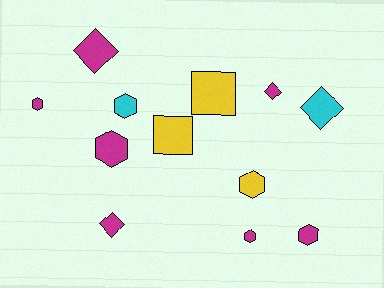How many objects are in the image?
There are 12 objects.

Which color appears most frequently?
Magenta, with 7 objects.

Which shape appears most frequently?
Hexagon, with 6 objects.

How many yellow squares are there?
There are 2 yellow squares.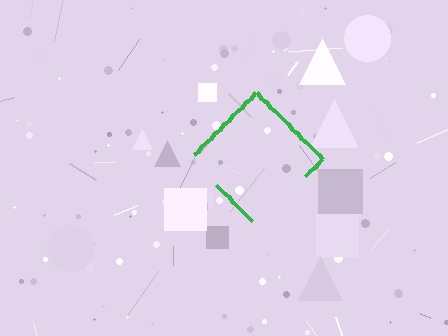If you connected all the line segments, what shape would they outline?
They would outline a diamond.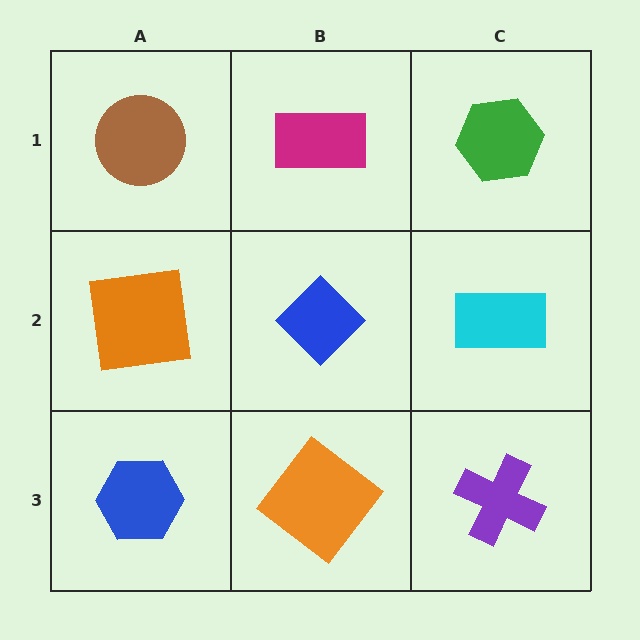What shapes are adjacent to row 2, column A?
A brown circle (row 1, column A), a blue hexagon (row 3, column A), a blue diamond (row 2, column B).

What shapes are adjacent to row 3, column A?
An orange square (row 2, column A), an orange diamond (row 3, column B).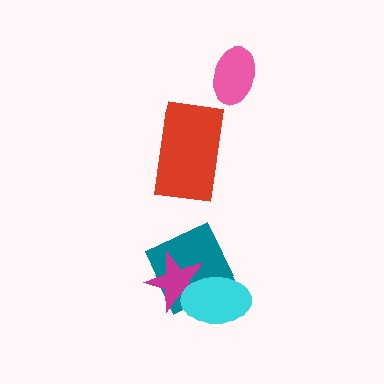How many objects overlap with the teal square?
2 objects overlap with the teal square.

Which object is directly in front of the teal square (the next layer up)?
The magenta star is directly in front of the teal square.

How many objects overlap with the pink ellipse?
0 objects overlap with the pink ellipse.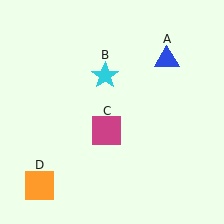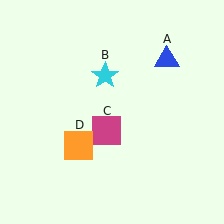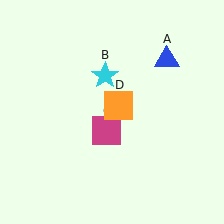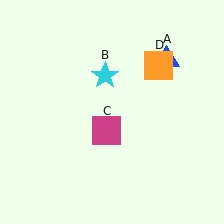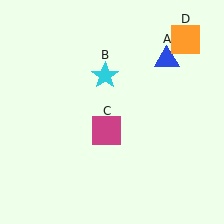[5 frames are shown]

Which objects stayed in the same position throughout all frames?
Blue triangle (object A) and cyan star (object B) and magenta square (object C) remained stationary.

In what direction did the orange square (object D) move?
The orange square (object D) moved up and to the right.